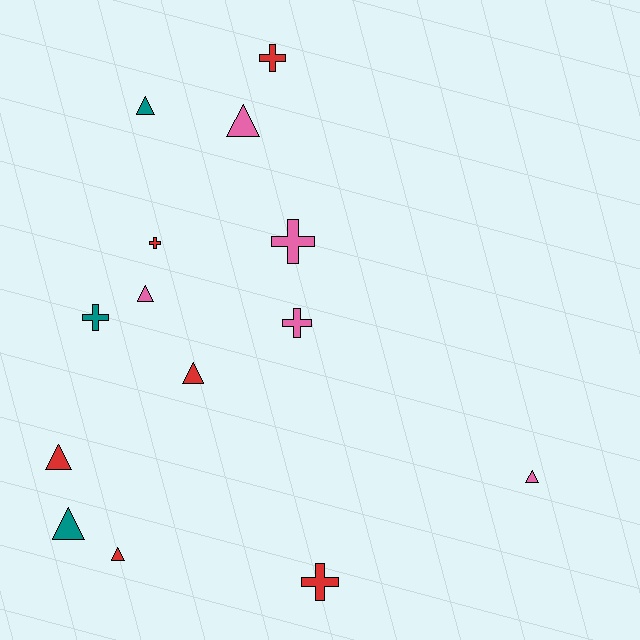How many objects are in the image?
There are 14 objects.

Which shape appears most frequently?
Triangle, with 8 objects.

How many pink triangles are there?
There are 3 pink triangles.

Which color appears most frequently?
Red, with 6 objects.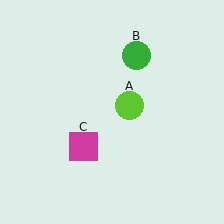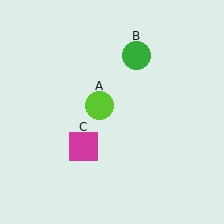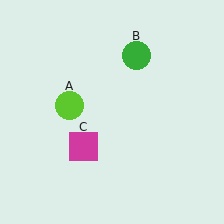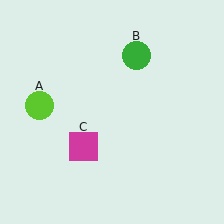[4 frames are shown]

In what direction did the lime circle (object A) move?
The lime circle (object A) moved left.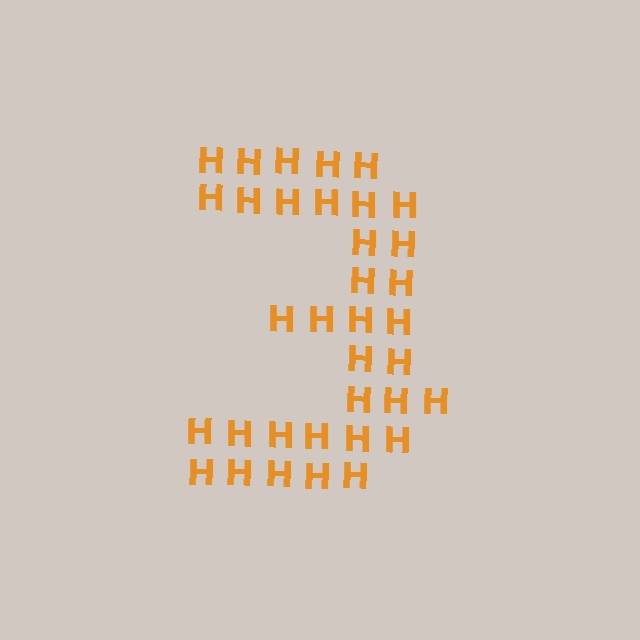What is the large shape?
The large shape is the digit 3.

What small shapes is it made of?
It is made of small letter H's.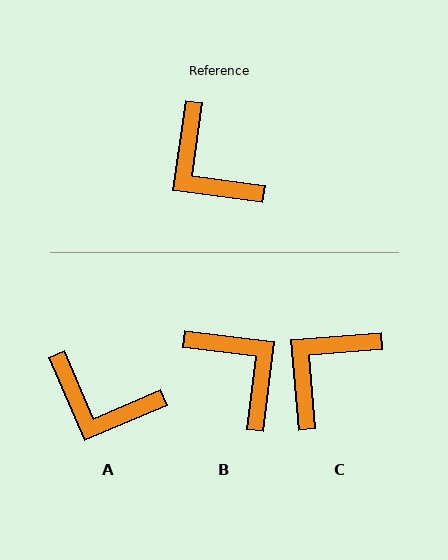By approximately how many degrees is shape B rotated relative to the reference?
Approximately 179 degrees clockwise.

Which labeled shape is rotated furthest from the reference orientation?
B, about 179 degrees away.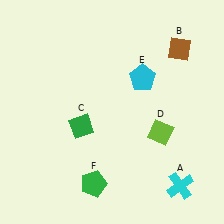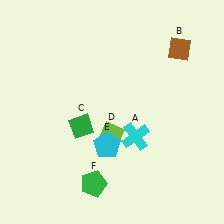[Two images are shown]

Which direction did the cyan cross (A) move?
The cyan cross (A) moved up.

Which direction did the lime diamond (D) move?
The lime diamond (D) moved left.